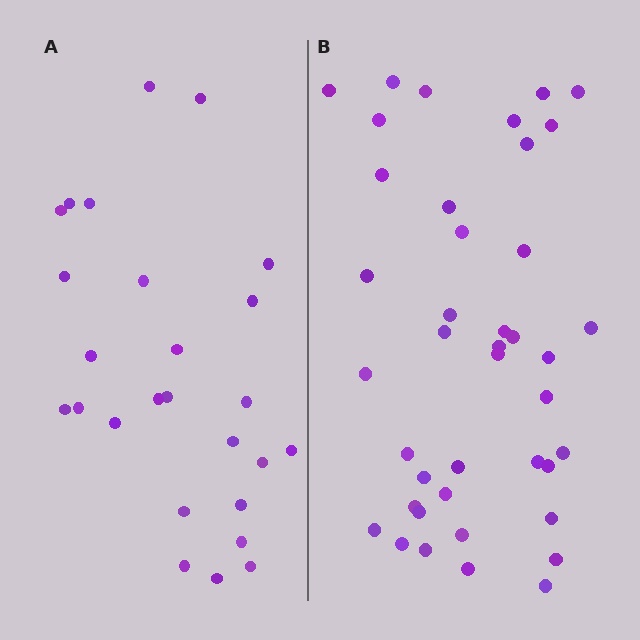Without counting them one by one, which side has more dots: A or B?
Region B (the right region) has more dots.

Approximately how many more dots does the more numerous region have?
Region B has approximately 15 more dots than region A.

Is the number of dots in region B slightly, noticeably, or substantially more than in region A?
Region B has substantially more. The ratio is roughly 1.6 to 1.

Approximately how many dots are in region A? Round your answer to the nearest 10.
About 30 dots. (The exact count is 26, which rounds to 30.)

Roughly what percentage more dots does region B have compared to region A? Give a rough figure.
About 60% more.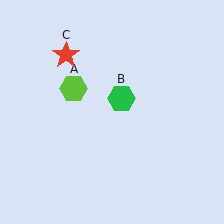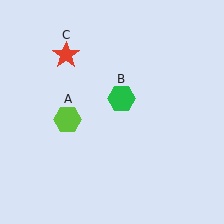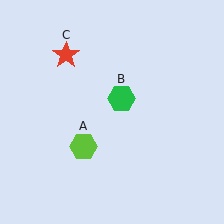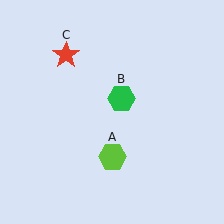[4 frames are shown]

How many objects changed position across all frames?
1 object changed position: lime hexagon (object A).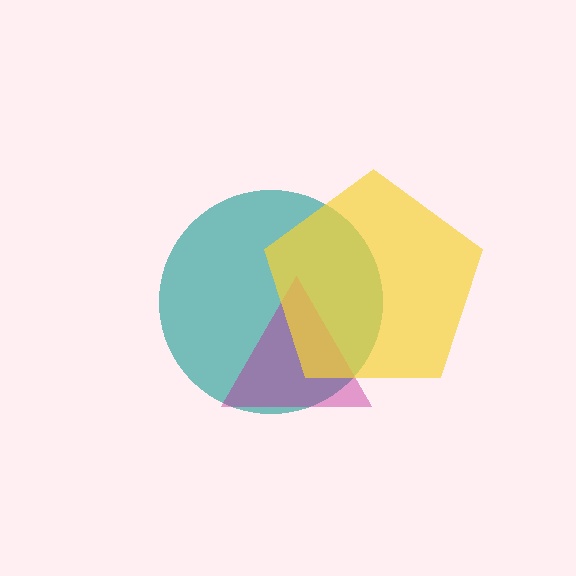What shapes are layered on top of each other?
The layered shapes are: a teal circle, a magenta triangle, a yellow pentagon.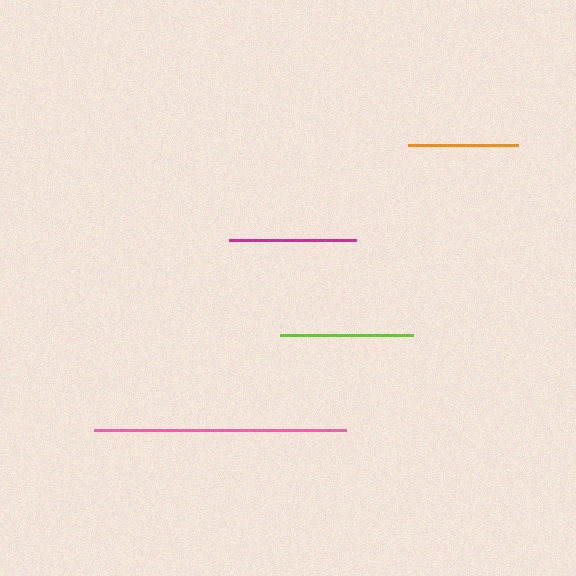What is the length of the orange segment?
The orange segment is approximately 111 pixels long.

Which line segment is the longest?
The pink line is the longest at approximately 252 pixels.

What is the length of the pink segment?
The pink segment is approximately 252 pixels long.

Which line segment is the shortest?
The orange line is the shortest at approximately 111 pixels.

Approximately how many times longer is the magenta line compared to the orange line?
The magenta line is approximately 1.1 times the length of the orange line.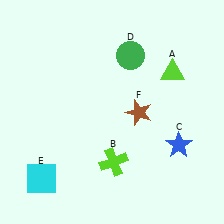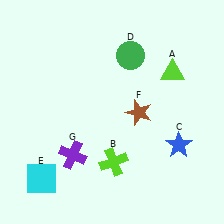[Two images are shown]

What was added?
A purple cross (G) was added in Image 2.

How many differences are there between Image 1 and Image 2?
There is 1 difference between the two images.